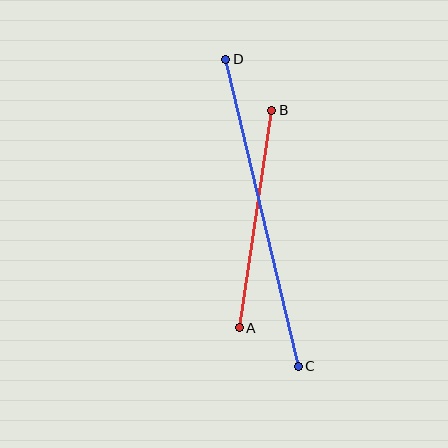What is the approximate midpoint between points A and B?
The midpoint is at approximately (255, 219) pixels.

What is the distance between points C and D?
The distance is approximately 316 pixels.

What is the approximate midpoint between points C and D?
The midpoint is at approximately (262, 213) pixels.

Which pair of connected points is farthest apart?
Points C and D are farthest apart.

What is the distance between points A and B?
The distance is approximately 220 pixels.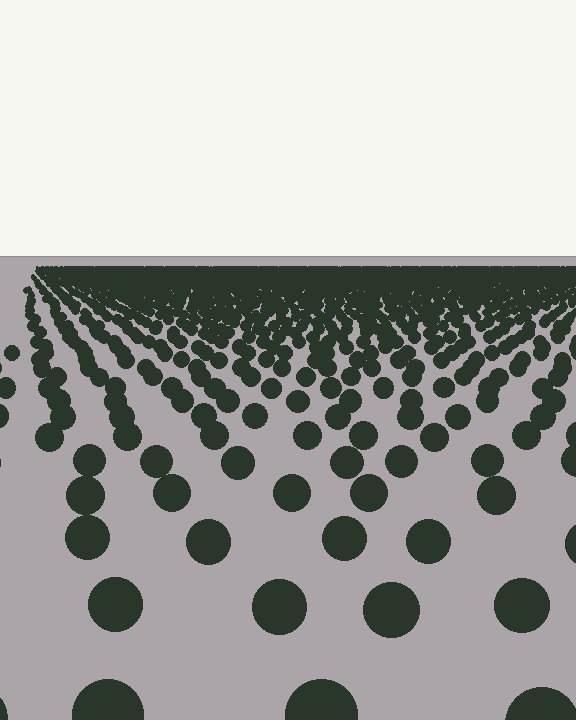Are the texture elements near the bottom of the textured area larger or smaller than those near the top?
Larger. Near the bottom, elements are closer to the viewer and appear at a bigger on-screen size.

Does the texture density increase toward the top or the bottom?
Density increases toward the top.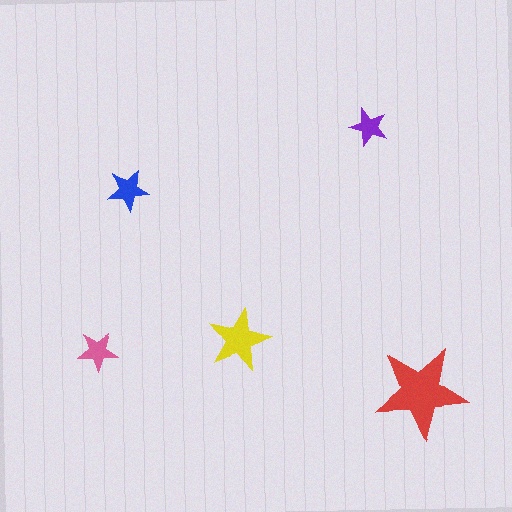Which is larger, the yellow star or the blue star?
The yellow one.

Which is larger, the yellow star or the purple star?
The yellow one.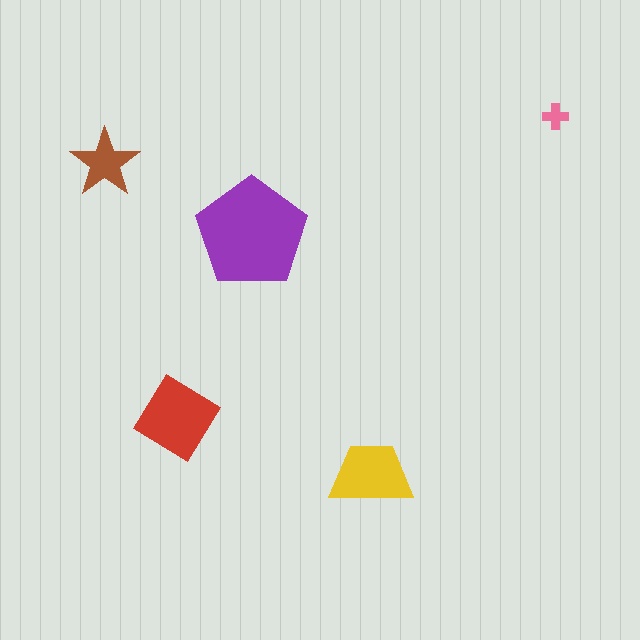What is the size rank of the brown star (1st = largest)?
4th.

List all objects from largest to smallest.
The purple pentagon, the red diamond, the yellow trapezoid, the brown star, the pink cross.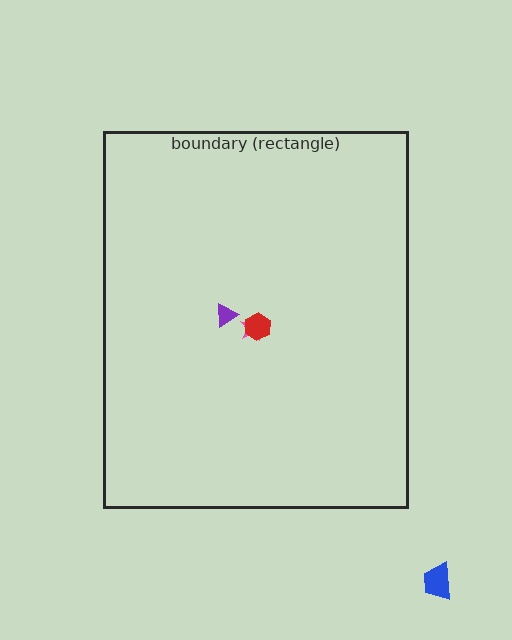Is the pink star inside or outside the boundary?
Inside.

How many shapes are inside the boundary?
3 inside, 1 outside.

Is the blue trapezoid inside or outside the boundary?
Outside.